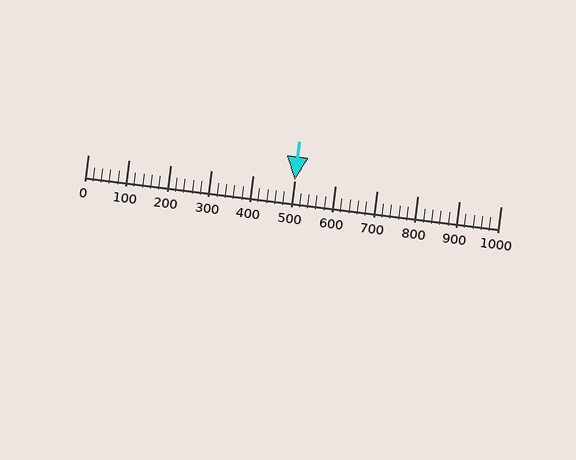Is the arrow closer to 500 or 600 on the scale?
The arrow is closer to 500.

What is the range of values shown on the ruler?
The ruler shows values from 0 to 1000.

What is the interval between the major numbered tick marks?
The major tick marks are spaced 100 units apart.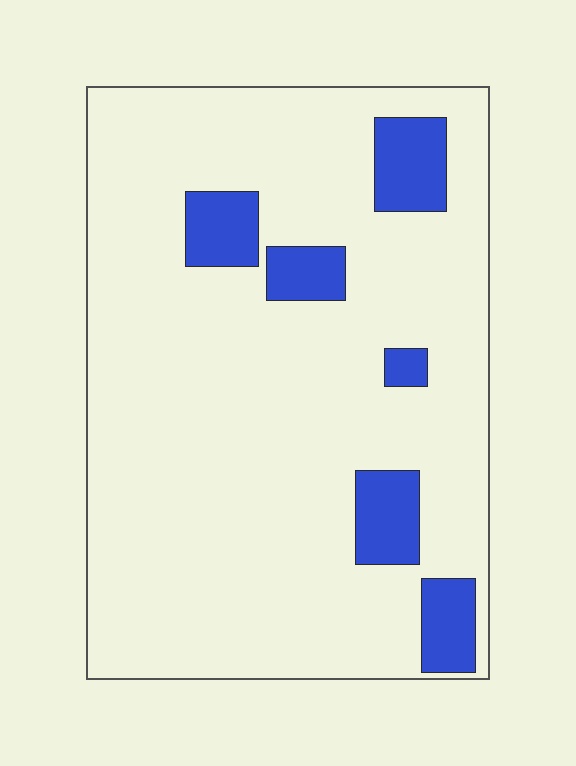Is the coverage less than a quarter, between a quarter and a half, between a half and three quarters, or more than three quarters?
Less than a quarter.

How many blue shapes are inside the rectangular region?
6.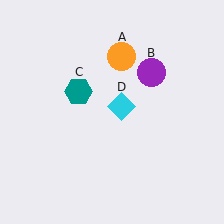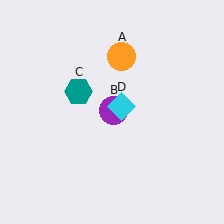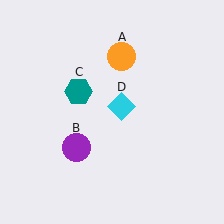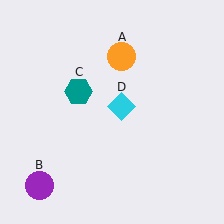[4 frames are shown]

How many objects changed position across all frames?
1 object changed position: purple circle (object B).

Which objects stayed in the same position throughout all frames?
Orange circle (object A) and teal hexagon (object C) and cyan diamond (object D) remained stationary.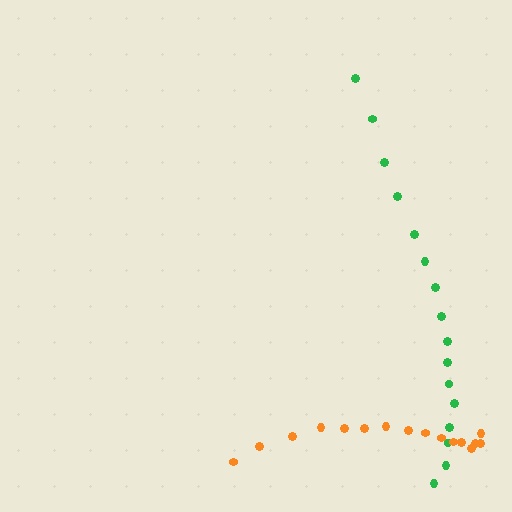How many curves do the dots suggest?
There are 2 distinct paths.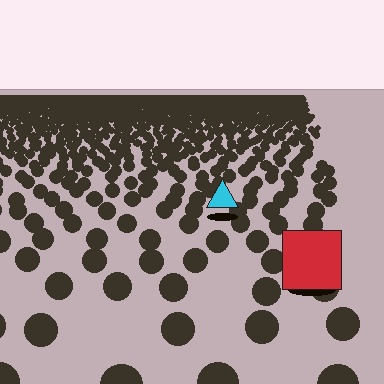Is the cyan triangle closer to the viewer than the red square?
No. The red square is closer — you can tell from the texture gradient: the ground texture is coarser near it.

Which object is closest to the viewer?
The red square is closest. The texture marks near it are larger and more spread out.